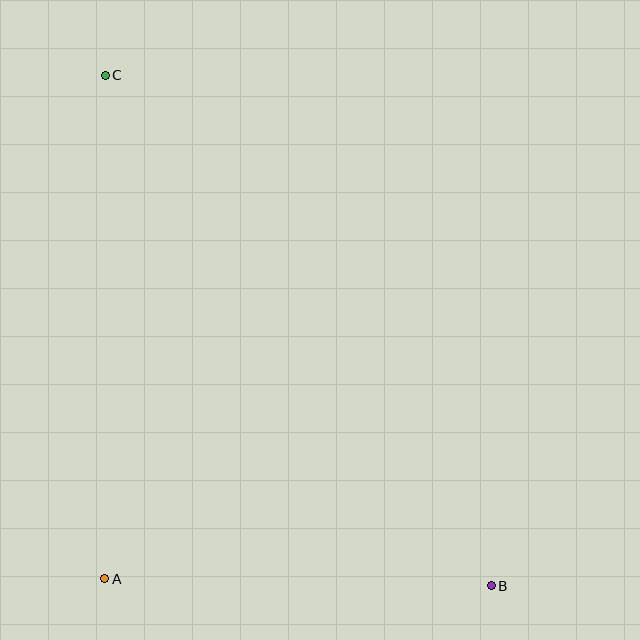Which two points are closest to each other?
Points A and B are closest to each other.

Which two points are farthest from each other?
Points B and C are farthest from each other.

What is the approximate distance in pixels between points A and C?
The distance between A and C is approximately 504 pixels.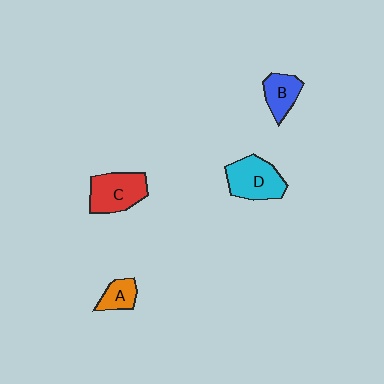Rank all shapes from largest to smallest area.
From largest to smallest: D (cyan), C (red), B (blue), A (orange).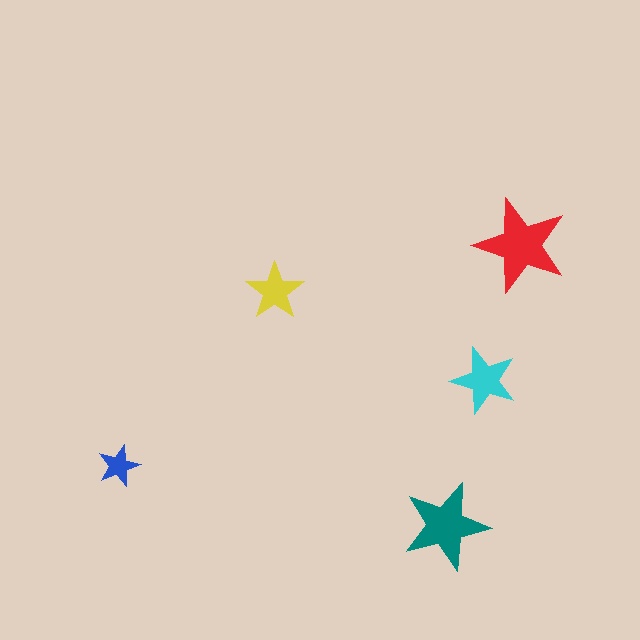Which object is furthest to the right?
The red star is rightmost.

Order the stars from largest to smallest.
the red one, the teal one, the cyan one, the yellow one, the blue one.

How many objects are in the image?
There are 5 objects in the image.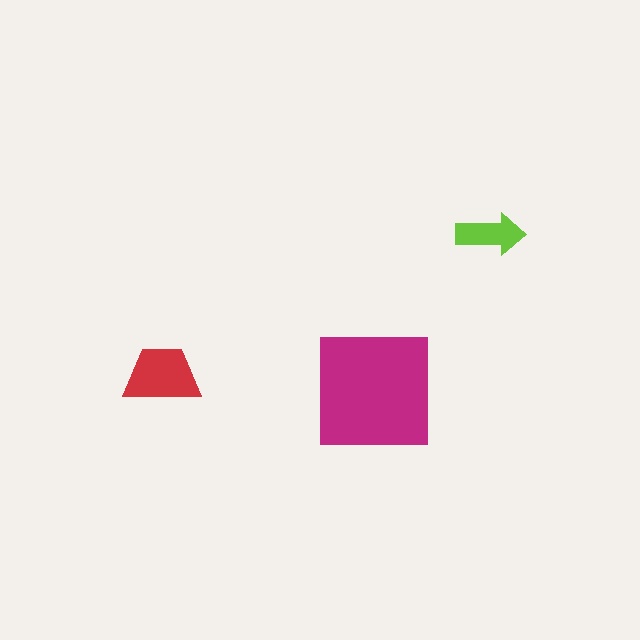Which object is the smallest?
The lime arrow.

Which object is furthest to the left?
The red trapezoid is leftmost.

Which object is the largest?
The magenta square.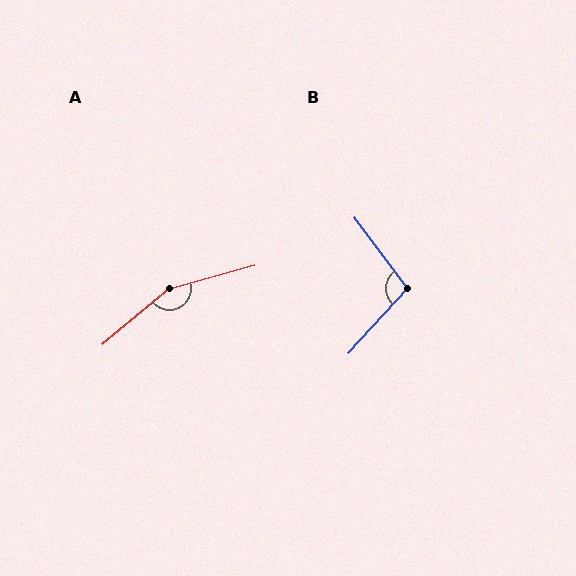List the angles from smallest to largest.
B (101°), A (156°).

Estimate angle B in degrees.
Approximately 101 degrees.